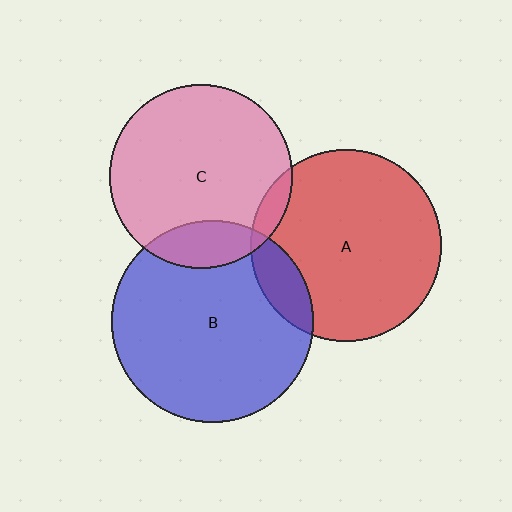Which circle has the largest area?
Circle B (blue).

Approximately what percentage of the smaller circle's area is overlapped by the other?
Approximately 5%.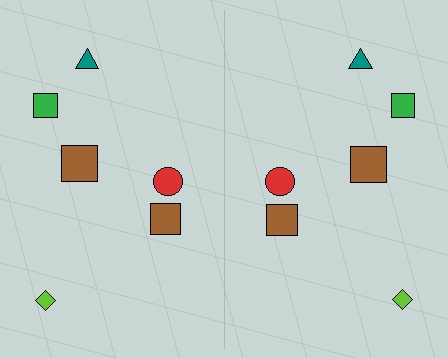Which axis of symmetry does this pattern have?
The pattern has a vertical axis of symmetry running through the center of the image.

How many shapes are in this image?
There are 12 shapes in this image.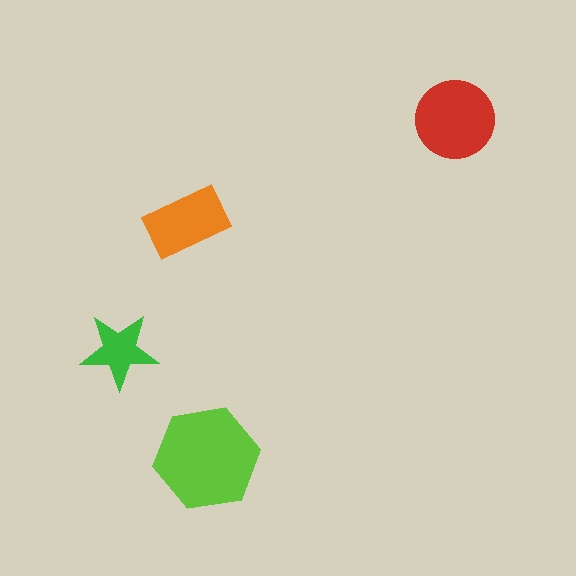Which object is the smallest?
The green star.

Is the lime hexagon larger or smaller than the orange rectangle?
Larger.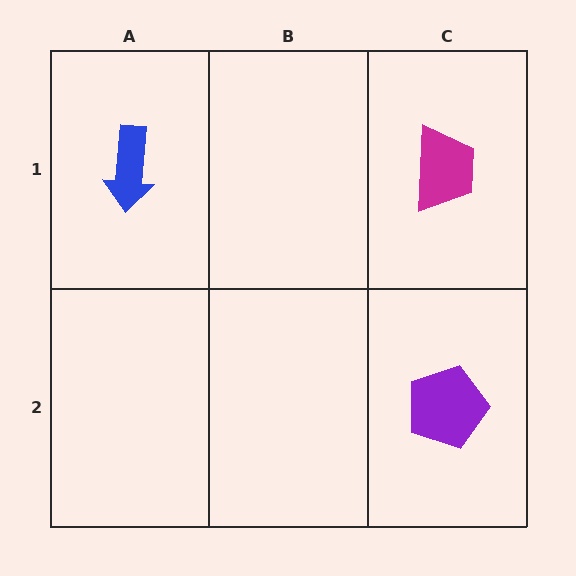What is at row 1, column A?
A blue arrow.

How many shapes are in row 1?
2 shapes.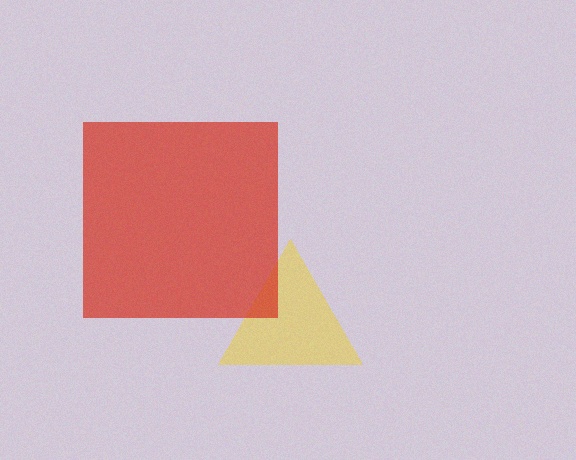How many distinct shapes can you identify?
There are 2 distinct shapes: a yellow triangle, a red square.